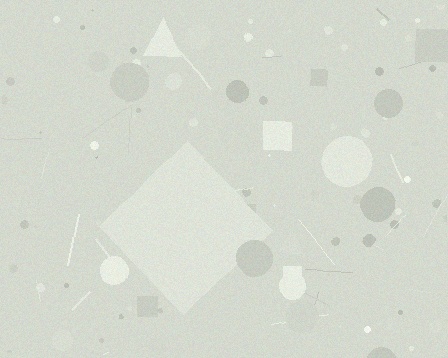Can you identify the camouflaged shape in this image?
The camouflaged shape is a diamond.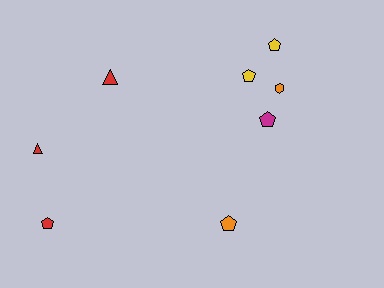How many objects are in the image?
There are 8 objects.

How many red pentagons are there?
There is 1 red pentagon.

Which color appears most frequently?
Red, with 3 objects.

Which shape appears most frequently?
Pentagon, with 5 objects.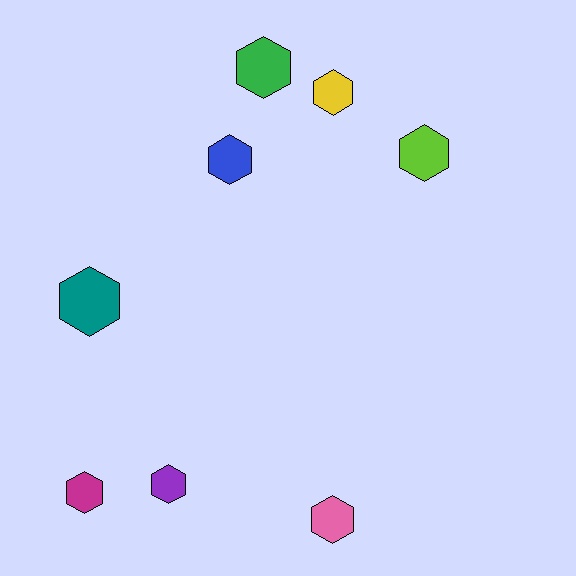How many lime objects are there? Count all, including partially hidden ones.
There is 1 lime object.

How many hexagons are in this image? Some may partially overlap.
There are 8 hexagons.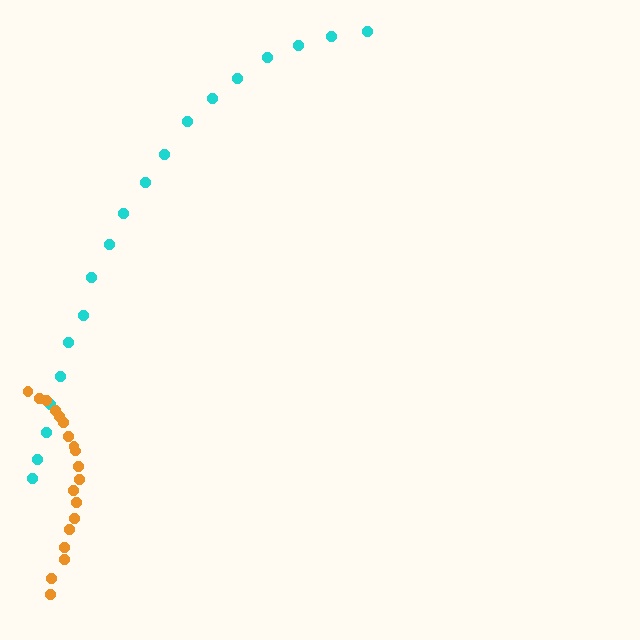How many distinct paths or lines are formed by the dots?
There are 2 distinct paths.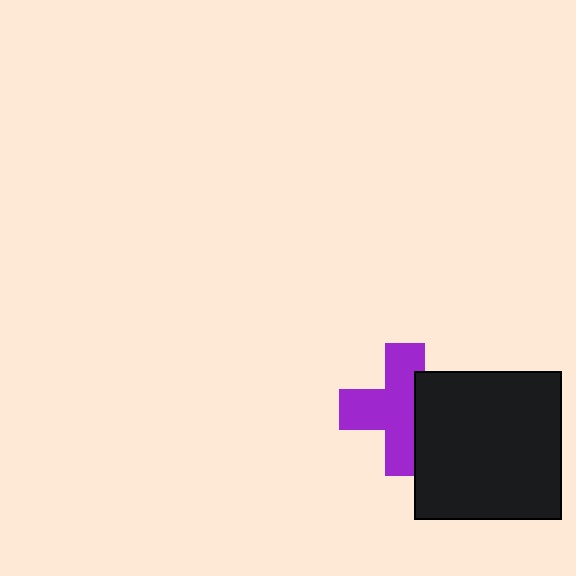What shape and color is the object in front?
The object in front is a black square.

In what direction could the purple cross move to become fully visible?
The purple cross could move left. That would shift it out from behind the black square entirely.